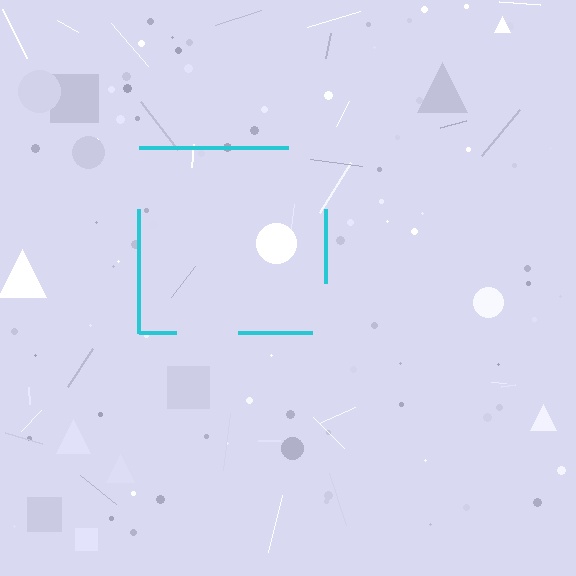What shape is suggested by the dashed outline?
The dashed outline suggests a square.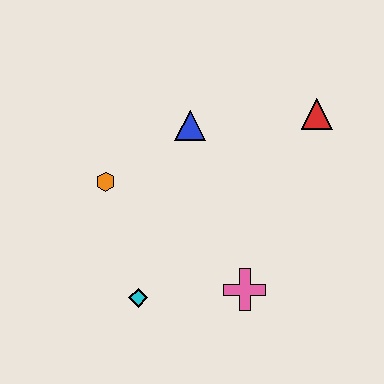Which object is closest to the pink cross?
The cyan diamond is closest to the pink cross.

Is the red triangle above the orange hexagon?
Yes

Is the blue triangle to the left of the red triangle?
Yes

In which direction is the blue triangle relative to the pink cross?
The blue triangle is above the pink cross.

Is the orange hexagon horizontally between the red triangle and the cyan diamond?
No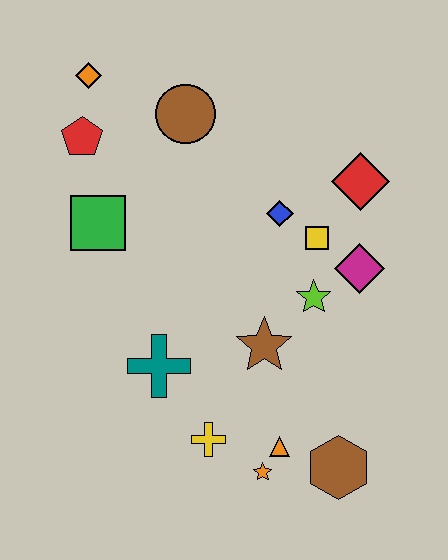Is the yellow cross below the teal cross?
Yes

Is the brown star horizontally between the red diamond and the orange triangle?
No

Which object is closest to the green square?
The red pentagon is closest to the green square.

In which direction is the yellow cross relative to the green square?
The yellow cross is below the green square.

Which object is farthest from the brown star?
The orange diamond is farthest from the brown star.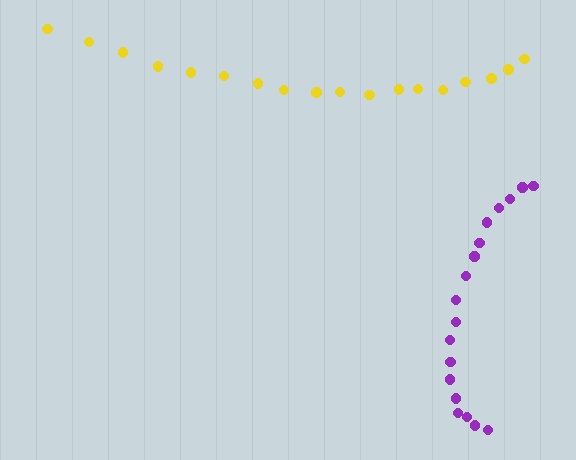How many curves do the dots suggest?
There are 2 distinct paths.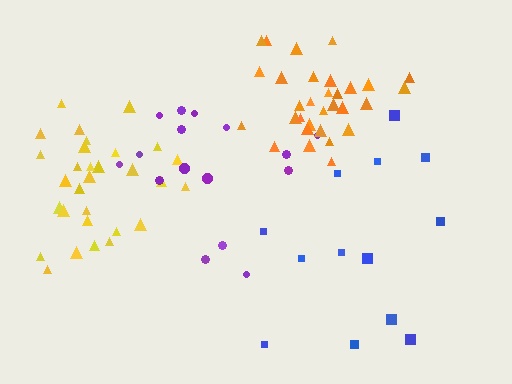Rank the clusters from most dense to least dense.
orange, yellow, purple, blue.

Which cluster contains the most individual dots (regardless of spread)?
Orange (31).